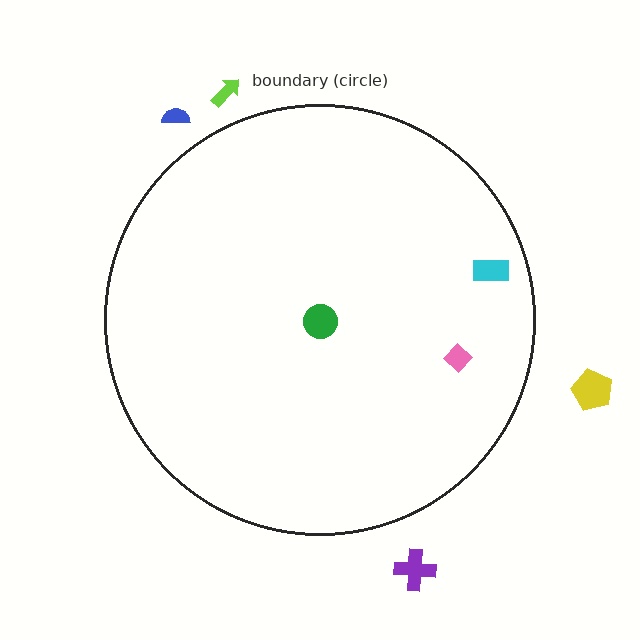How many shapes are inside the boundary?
3 inside, 4 outside.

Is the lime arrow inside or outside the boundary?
Outside.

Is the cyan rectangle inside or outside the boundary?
Inside.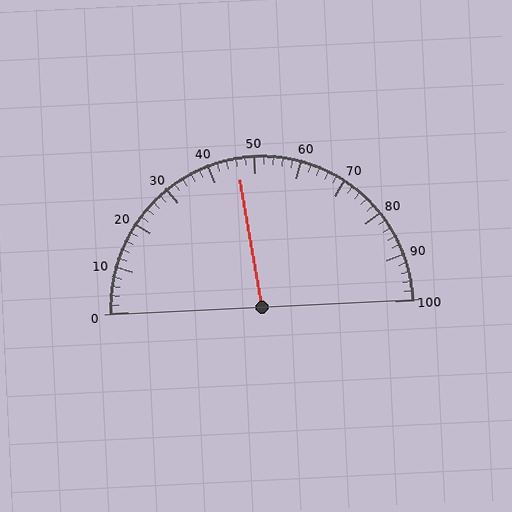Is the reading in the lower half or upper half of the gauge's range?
The reading is in the lower half of the range (0 to 100).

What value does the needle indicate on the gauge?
The needle indicates approximately 46.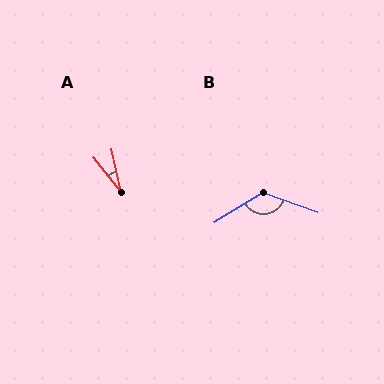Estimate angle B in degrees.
Approximately 129 degrees.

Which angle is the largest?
B, at approximately 129 degrees.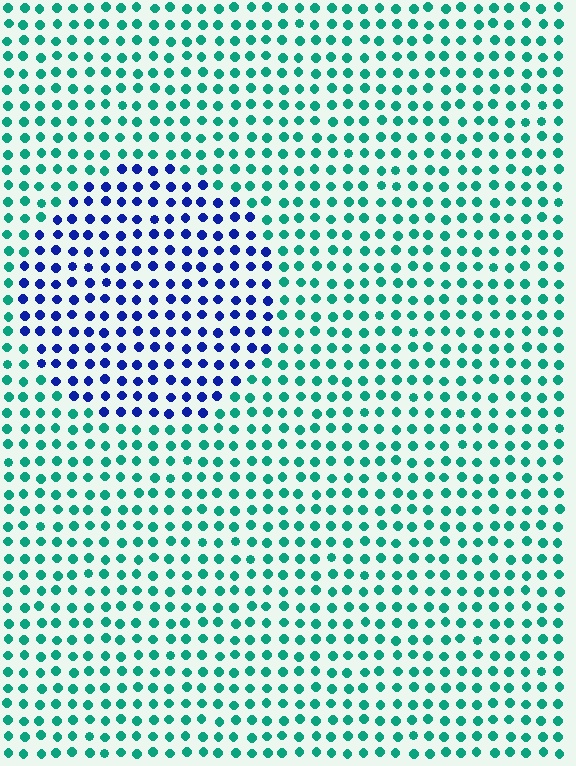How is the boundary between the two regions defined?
The boundary is defined purely by a slight shift in hue (about 67 degrees). Spacing, size, and orientation are identical on both sides.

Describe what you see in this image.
The image is filled with small teal elements in a uniform arrangement. A circle-shaped region is visible where the elements are tinted to a slightly different hue, forming a subtle color boundary.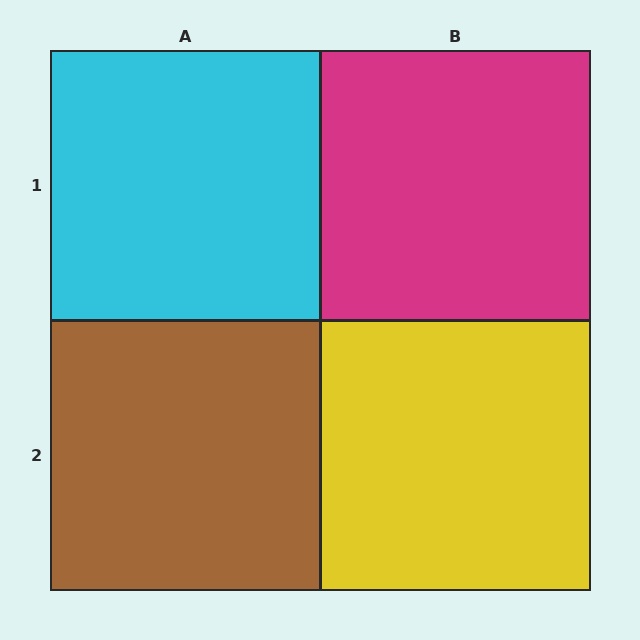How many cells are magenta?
1 cell is magenta.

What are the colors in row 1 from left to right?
Cyan, magenta.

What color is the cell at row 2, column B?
Yellow.